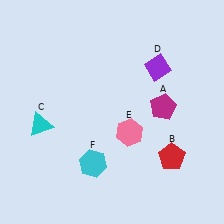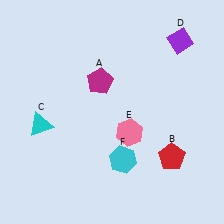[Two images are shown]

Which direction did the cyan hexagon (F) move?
The cyan hexagon (F) moved right.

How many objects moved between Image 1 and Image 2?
3 objects moved between the two images.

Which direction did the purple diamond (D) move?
The purple diamond (D) moved up.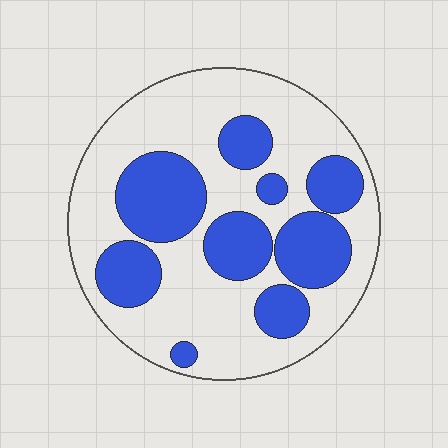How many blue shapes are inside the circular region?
9.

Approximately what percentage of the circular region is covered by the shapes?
Approximately 35%.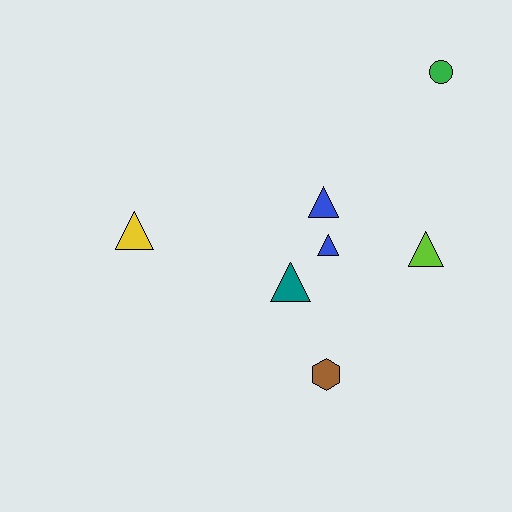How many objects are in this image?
There are 7 objects.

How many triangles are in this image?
There are 5 triangles.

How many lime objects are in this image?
There is 1 lime object.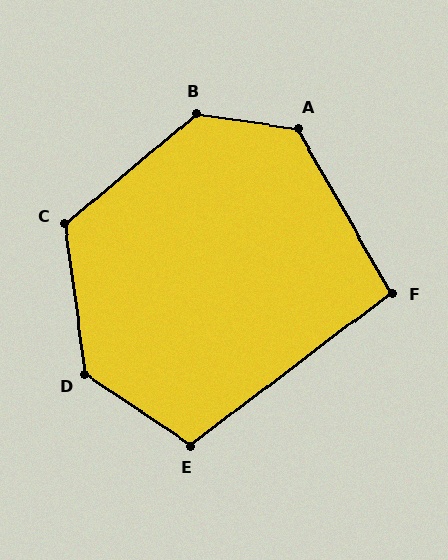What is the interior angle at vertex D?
Approximately 131 degrees (obtuse).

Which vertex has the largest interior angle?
B, at approximately 132 degrees.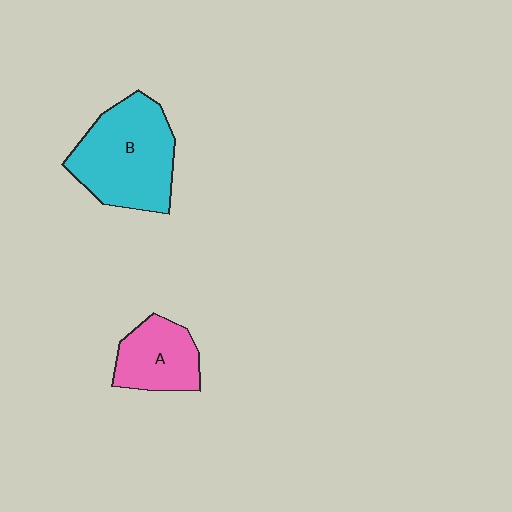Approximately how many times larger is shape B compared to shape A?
Approximately 1.8 times.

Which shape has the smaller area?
Shape A (pink).